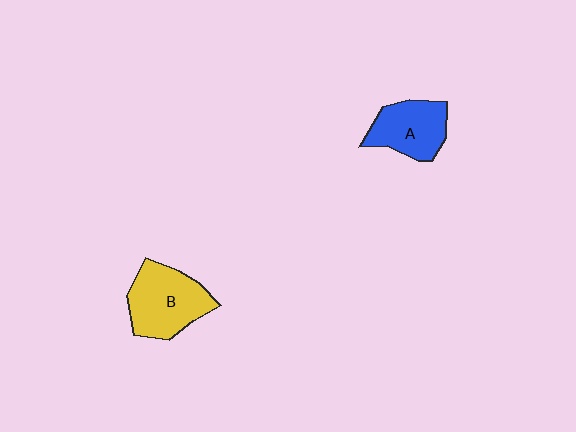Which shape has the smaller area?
Shape A (blue).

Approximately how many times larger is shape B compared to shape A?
Approximately 1.3 times.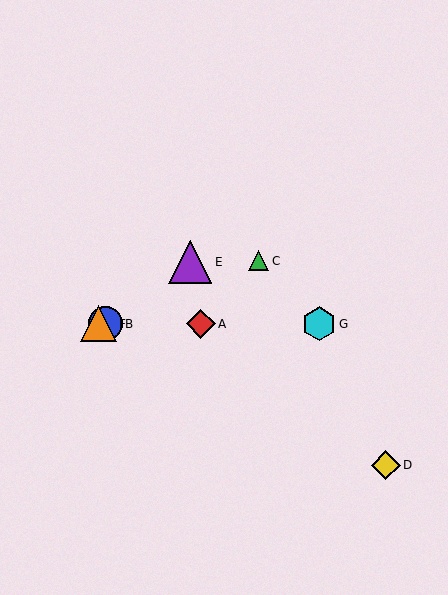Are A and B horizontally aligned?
Yes, both are at y≈324.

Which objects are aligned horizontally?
Objects A, B, F, G are aligned horizontally.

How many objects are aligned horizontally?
4 objects (A, B, F, G) are aligned horizontally.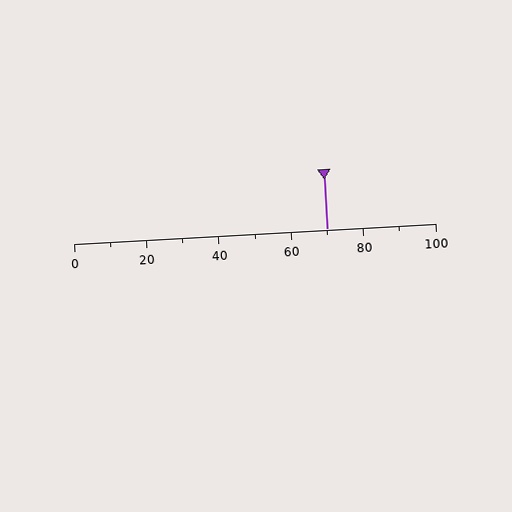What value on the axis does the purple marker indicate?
The marker indicates approximately 70.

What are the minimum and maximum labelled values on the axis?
The axis runs from 0 to 100.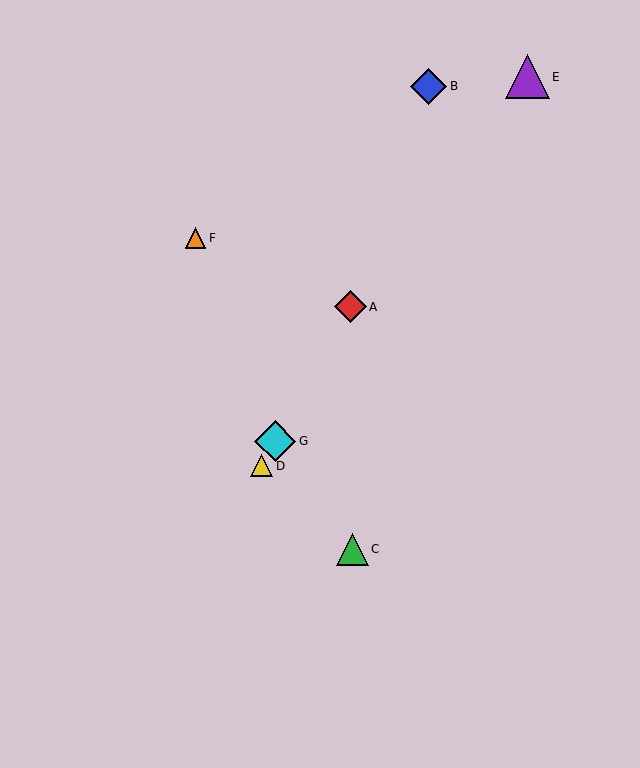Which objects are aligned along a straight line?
Objects A, D, G are aligned along a straight line.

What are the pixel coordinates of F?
Object F is at (196, 238).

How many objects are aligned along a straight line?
3 objects (A, D, G) are aligned along a straight line.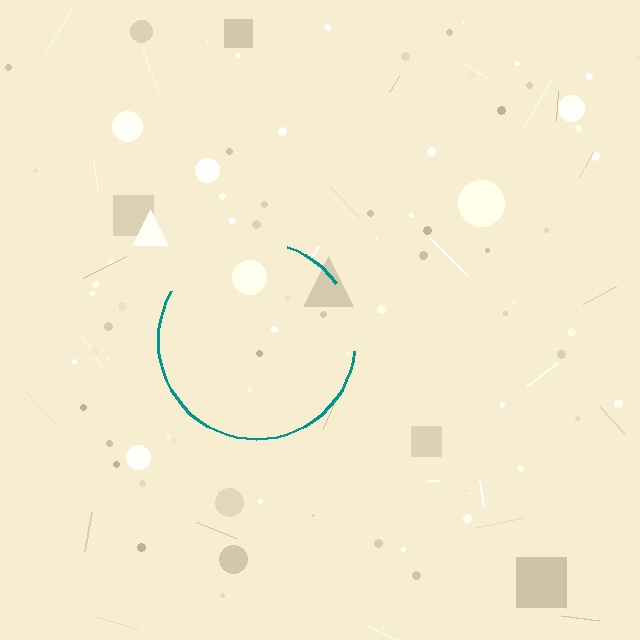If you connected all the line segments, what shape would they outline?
They would outline a circle.